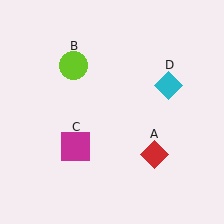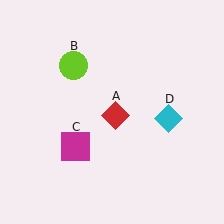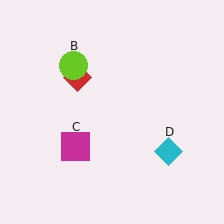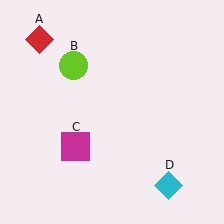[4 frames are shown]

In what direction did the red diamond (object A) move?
The red diamond (object A) moved up and to the left.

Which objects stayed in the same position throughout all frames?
Lime circle (object B) and magenta square (object C) remained stationary.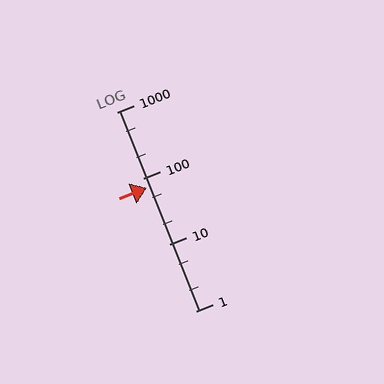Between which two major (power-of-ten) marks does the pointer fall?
The pointer is between 10 and 100.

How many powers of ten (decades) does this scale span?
The scale spans 3 decades, from 1 to 1000.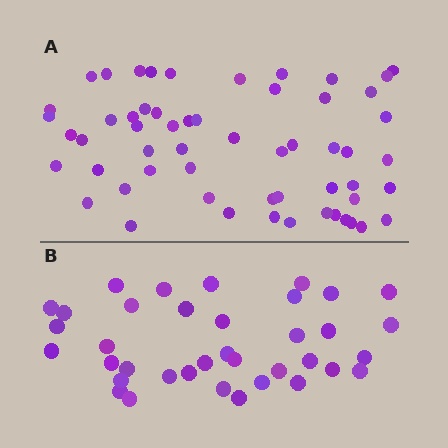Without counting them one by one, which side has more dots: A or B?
Region A (the top region) has more dots.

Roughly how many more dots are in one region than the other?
Region A has approximately 20 more dots than region B.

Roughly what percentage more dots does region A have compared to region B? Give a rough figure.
About 55% more.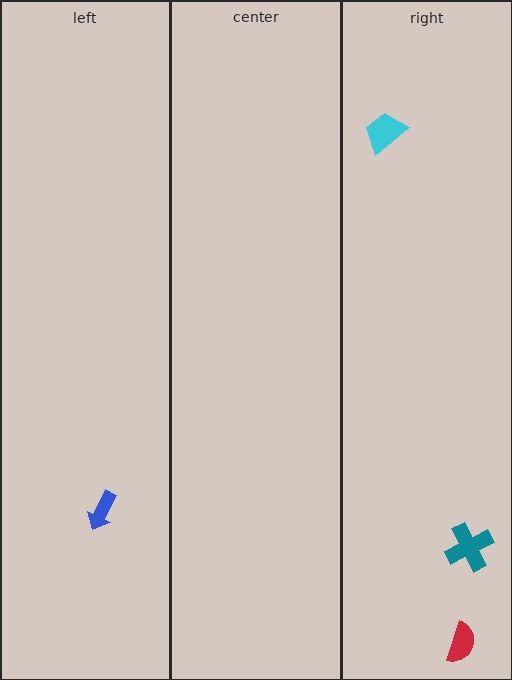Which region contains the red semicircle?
The right region.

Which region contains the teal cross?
The right region.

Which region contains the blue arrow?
The left region.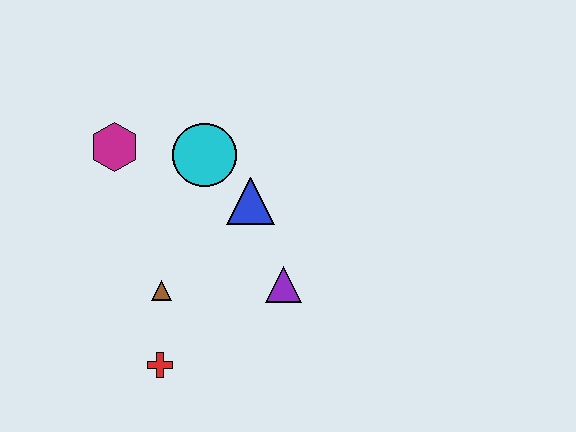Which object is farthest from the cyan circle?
The red cross is farthest from the cyan circle.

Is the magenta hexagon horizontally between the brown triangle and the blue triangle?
No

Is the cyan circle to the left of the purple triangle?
Yes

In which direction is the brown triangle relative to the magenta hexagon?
The brown triangle is below the magenta hexagon.